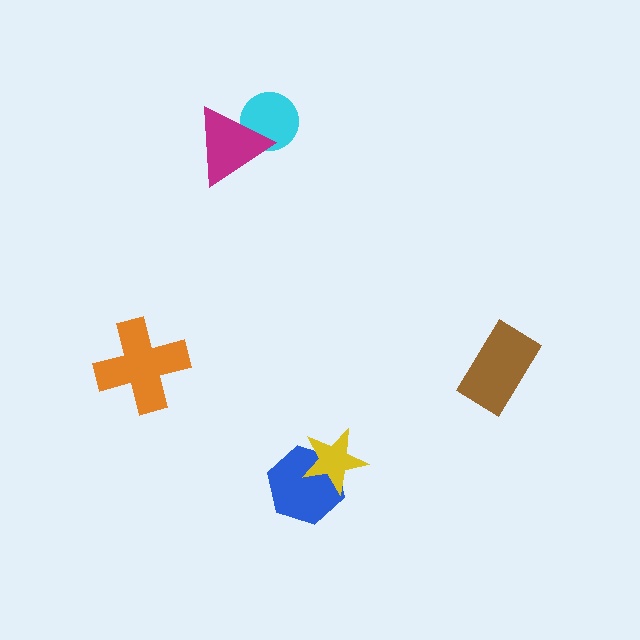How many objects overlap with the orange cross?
0 objects overlap with the orange cross.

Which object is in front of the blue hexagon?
The yellow star is in front of the blue hexagon.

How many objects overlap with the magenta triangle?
1 object overlaps with the magenta triangle.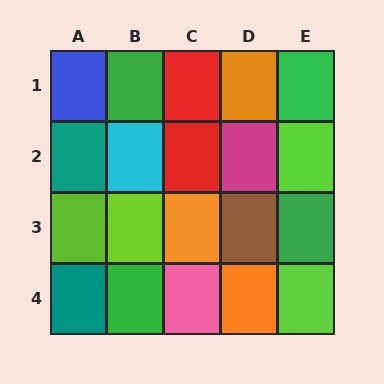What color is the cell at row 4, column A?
Teal.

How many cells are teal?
2 cells are teal.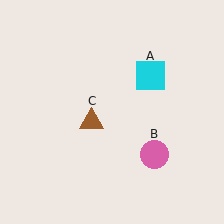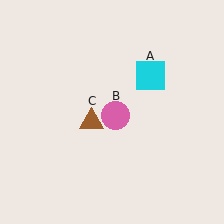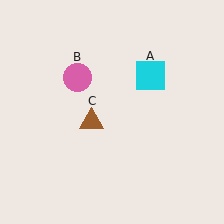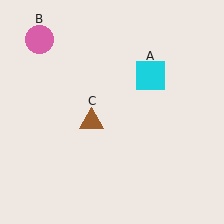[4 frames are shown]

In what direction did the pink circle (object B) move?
The pink circle (object B) moved up and to the left.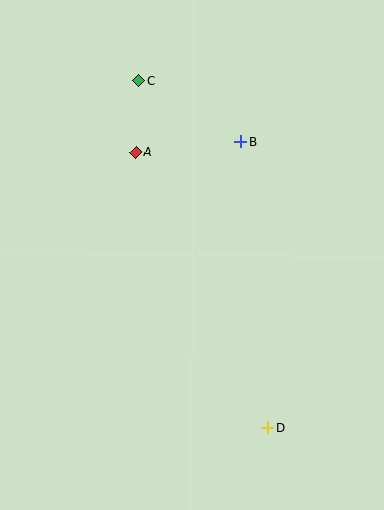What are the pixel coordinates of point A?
Point A is at (136, 152).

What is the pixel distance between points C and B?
The distance between C and B is 119 pixels.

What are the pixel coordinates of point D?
Point D is at (268, 428).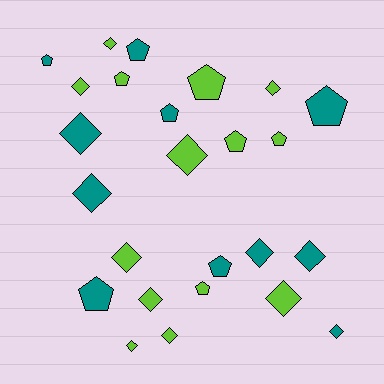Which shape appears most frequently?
Diamond, with 14 objects.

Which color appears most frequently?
Lime, with 14 objects.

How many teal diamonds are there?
There are 5 teal diamonds.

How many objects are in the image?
There are 25 objects.